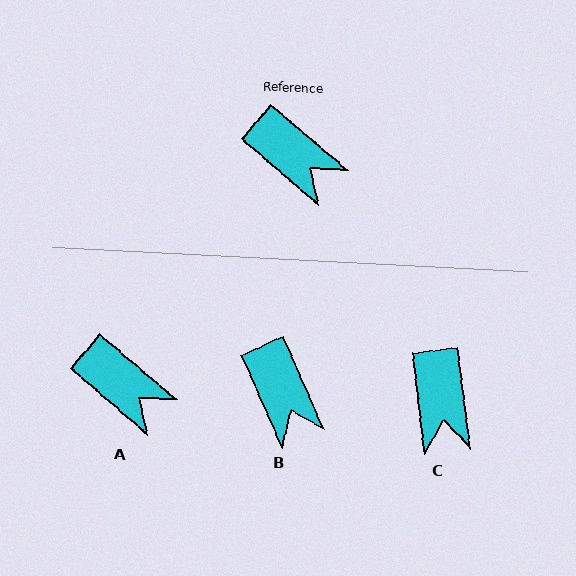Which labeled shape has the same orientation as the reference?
A.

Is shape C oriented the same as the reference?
No, it is off by about 43 degrees.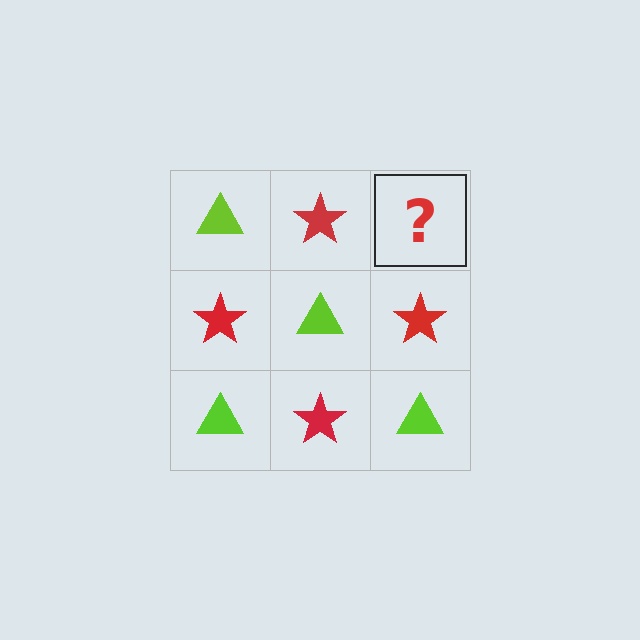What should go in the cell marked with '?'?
The missing cell should contain a lime triangle.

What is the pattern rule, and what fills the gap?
The rule is that it alternates lime triangle and red star in a checkerboard pattern. The gap should be filled with a lime triangle.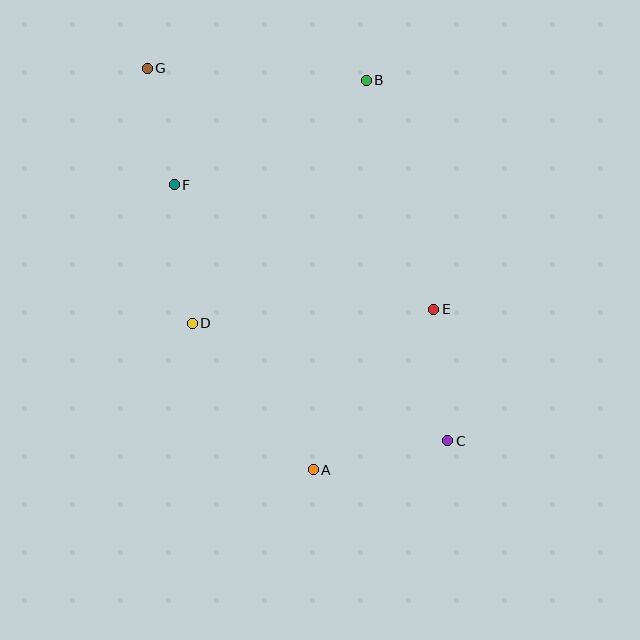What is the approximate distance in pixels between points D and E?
The distance between D and E is approximately 242 pixels.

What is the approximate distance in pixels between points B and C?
The distance between B and C is approximately 370 pixels.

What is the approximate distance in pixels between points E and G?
The distance between E and G is approximately 375 pixels.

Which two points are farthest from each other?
Points C and G are farthest from each other.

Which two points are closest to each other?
Points F and G are closest to each other.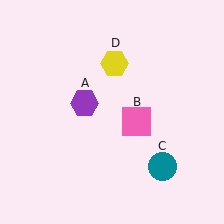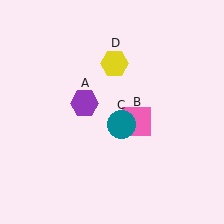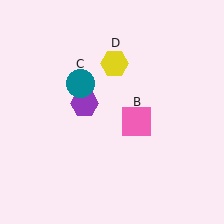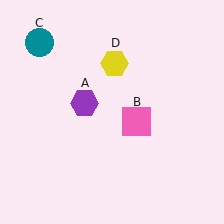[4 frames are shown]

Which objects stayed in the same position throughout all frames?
Purple hexagon (object A) and pink square (object B) and yellow hexagon (object D) remained stationary.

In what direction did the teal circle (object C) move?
The teal circle (object C) moved up and to the left.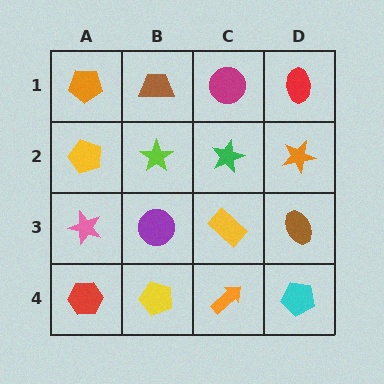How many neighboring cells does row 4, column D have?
2.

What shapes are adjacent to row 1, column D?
An orange star (row 2, column D), a magenta circle (row 1, column C).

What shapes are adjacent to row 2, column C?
A magenta circle (row 1, column C), a yellow rectangle (row 3, column C), a lime star (row 2, column B), an orange star (row 2, column D).